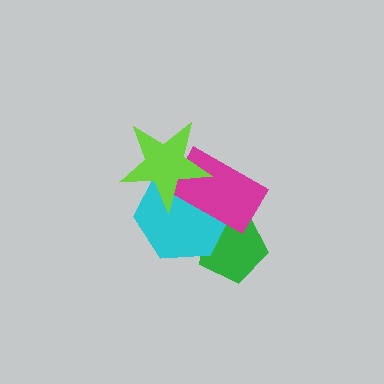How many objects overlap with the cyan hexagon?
3 objects overlap with the cyan hexagon.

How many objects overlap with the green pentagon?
2 objects overlap with the green pentagon.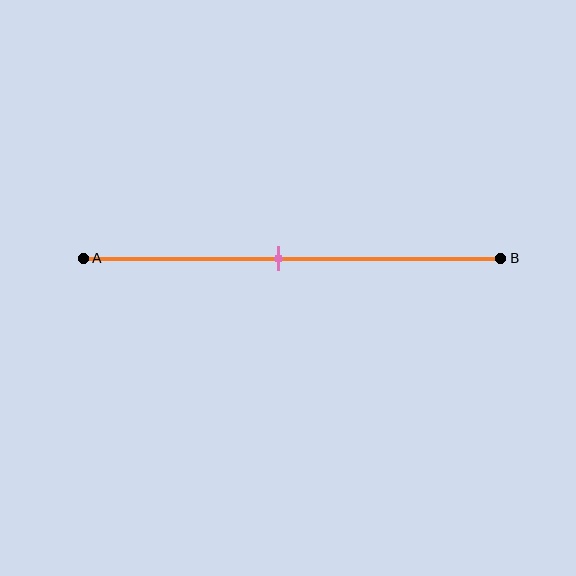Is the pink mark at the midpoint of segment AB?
No, the mark is at about 45% from A, not at the 50% midpoint.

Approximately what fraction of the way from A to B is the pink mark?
The pink mark is approximately 45% of the way from A to B.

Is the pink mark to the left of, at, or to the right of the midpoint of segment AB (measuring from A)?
The pink mark is to the left of the midpoint of segment AB.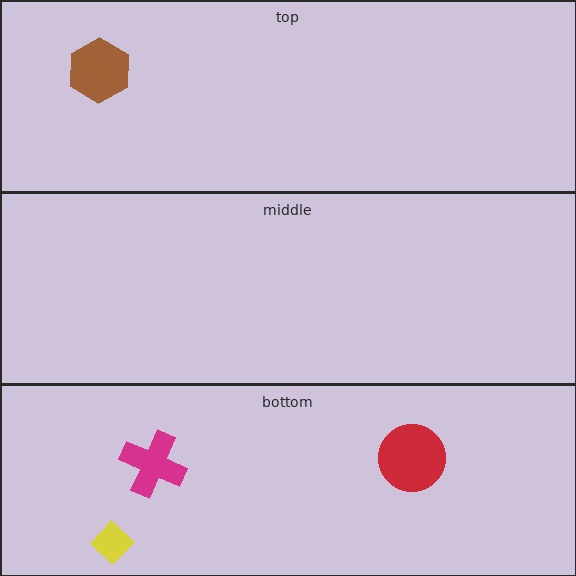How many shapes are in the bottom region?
3.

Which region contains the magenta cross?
The bottom region.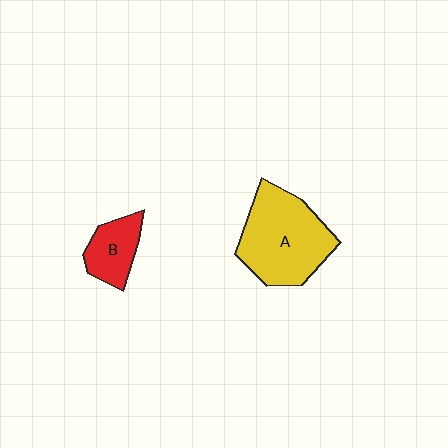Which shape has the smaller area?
Shape B (red).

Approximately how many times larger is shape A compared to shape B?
Approximately 2.3 times.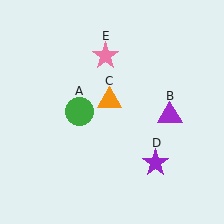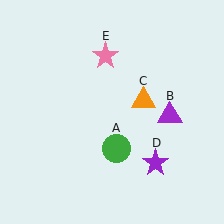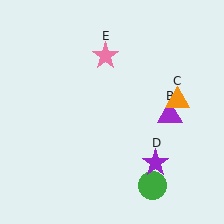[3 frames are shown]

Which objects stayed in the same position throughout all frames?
Purple triangle (object B) and purple star (object D) and pink star (object E) remained stationary.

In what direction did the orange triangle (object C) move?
The orange triangle (object C) moved right.